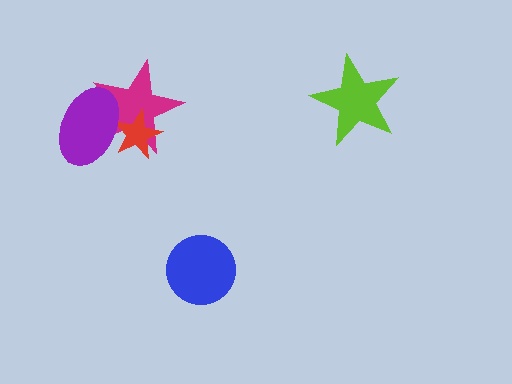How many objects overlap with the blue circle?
0 objects overlap with the blue circle.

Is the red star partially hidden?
Yes, it is partially covered by another shape.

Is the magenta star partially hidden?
Yes, it is partially covered by another shape.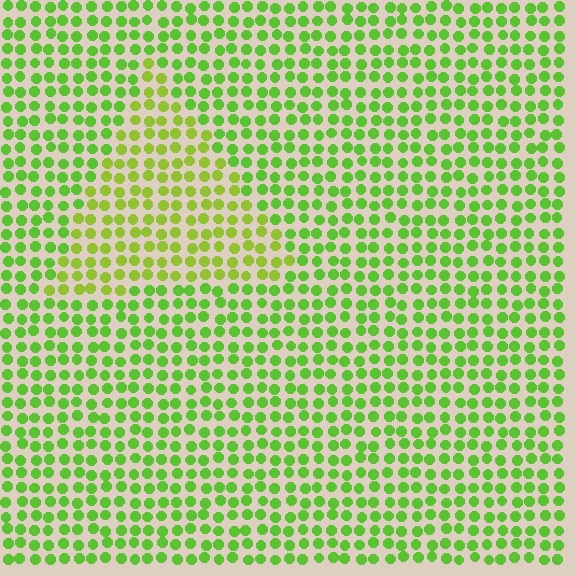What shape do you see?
I see a triangle.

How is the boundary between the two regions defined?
The boundary is defined purely by a slight shift in hue (about 24 degrees). Spacing, size, and orientation are identical on both sides.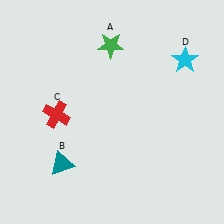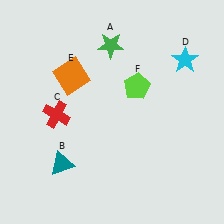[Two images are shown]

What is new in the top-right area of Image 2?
A lime pentagon (F) was added in the top-right area of Image 2.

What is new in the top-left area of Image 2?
An orange square (E) was added in the top-left area of Image 2.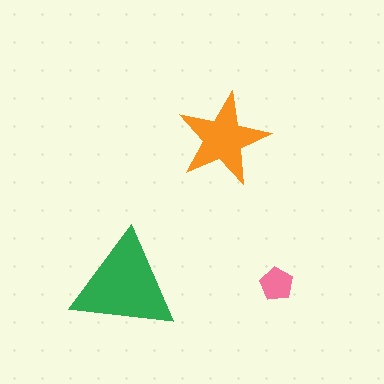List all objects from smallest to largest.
The pink pentagon, the orange star, the green triangle.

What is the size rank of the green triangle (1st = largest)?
1st.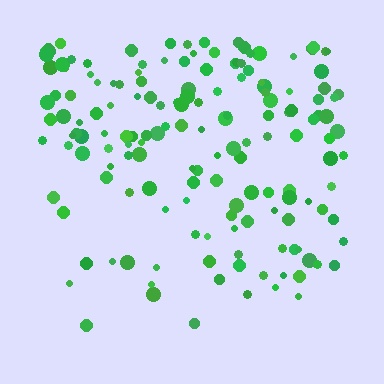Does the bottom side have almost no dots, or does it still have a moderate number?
Still a moderate number, just noticeably fewer than the top.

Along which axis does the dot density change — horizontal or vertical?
Vertical.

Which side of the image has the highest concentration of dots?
The top.